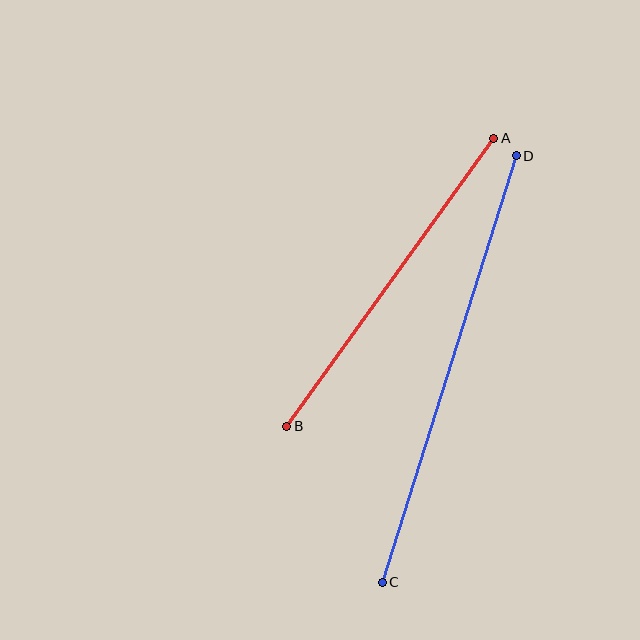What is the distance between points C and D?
The distance is approximately 447 pixels.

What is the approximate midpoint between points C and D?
The midpoint is at approximately (449, 369) pixels.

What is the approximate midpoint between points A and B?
The midpoint is at approximately (390, 282) pixels.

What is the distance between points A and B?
The distance is approximately 354 pixels.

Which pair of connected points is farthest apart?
Points C and D are farthest apart.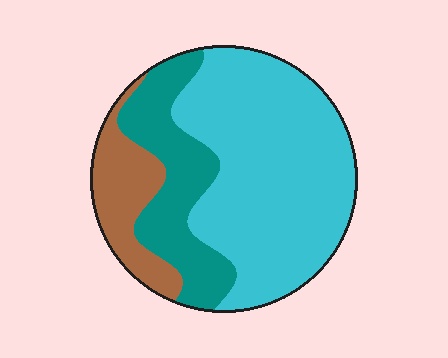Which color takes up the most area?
Cyan, at roughly 60%.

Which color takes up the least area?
Brown, at roughly 15%.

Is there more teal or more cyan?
Cyan.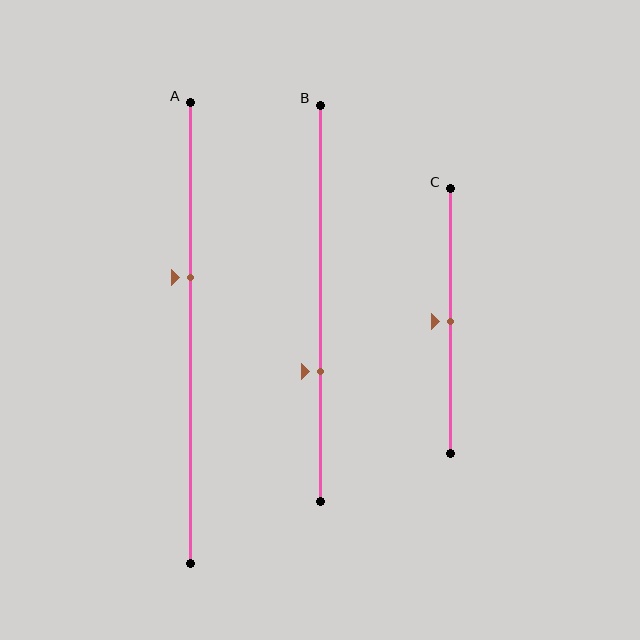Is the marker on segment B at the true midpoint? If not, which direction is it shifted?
No, the marker on segment B is shifted downward by about 17% of the segment length.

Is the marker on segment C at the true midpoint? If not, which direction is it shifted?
Yes, the marker on segment C is at the true midpoint.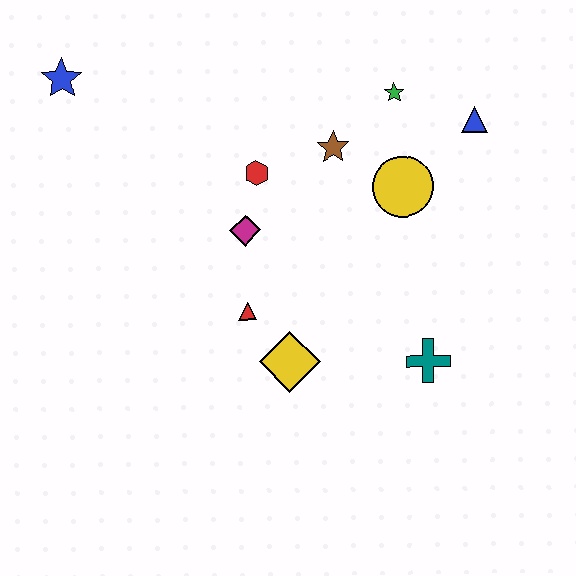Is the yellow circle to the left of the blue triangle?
Yes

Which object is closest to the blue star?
The red hexagon is closest to the blue star.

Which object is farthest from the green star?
The blue star is farthest from the green star.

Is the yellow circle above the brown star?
No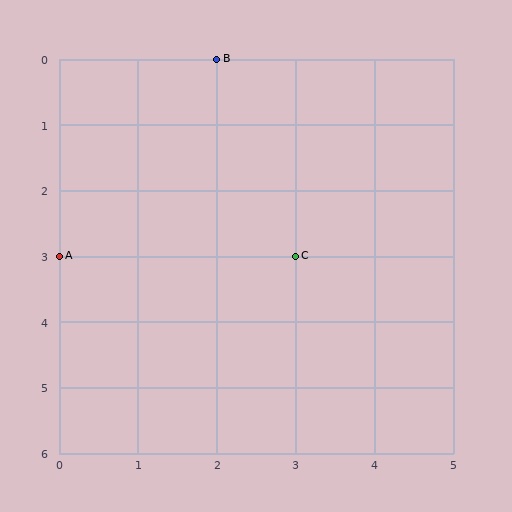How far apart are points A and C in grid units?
Points A and C are 3 columns apart.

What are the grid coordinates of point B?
Point B is at grid coordinates (2, 0).